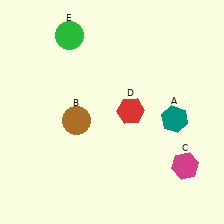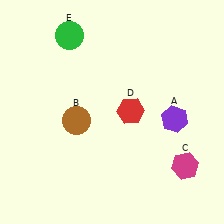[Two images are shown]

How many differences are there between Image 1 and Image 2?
There is 1 difference between the two images.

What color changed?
The hexagon (A) changed from teal in Image 1 to purple in Image 2.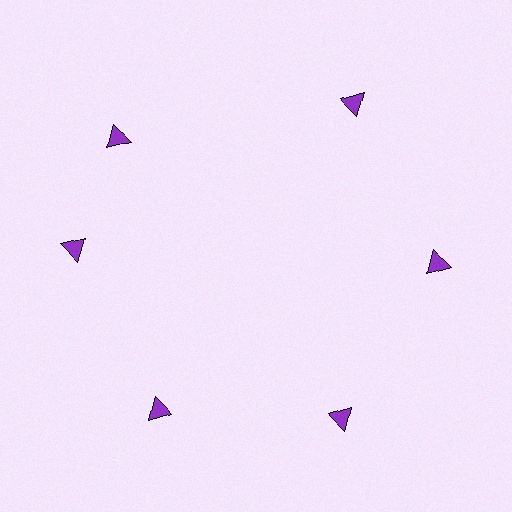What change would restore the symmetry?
The symmetry would be restored by rotating it back into even spacing with its neighbors so that all 6 triangles sit at equal angles and equal distance from the center.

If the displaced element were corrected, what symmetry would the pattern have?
It would have 6-fold rotational symmetry — the pattern would map onto itself every 60 degrees.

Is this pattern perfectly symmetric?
No. The 6 purple triangles are arranged in a ring, but one element near the 11 o'clock position is rotated out of alignment along the ring, breaking the 6-fold rotational symmetry.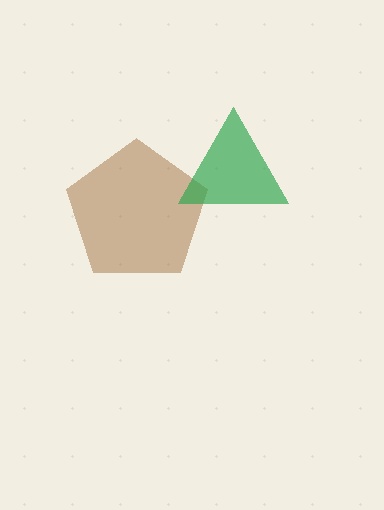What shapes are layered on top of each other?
The layered shapes are: a brown pentagon, a green triangle.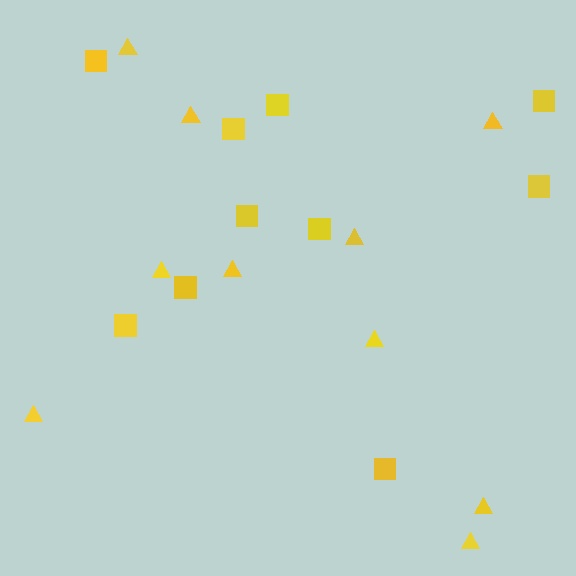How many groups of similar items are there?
There are 2 groups: one group of squares (10) and one group of triangles (10).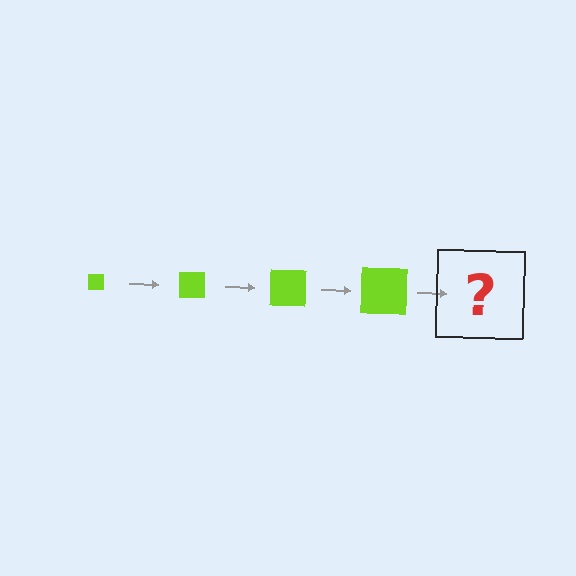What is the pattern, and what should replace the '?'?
The pattern is that the square gets progressively larger each step. The '?' should be a lime square, larger than the previous one.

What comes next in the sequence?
The next element should be a lime square, larger than the previous one.